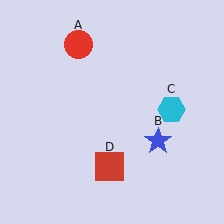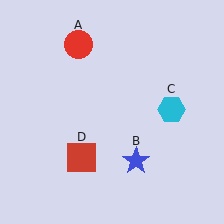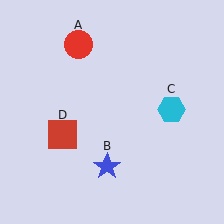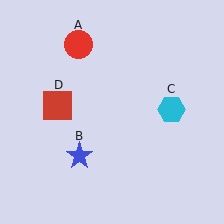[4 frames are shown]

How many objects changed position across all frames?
2 objects changed position: blue star (object B), red square (object D).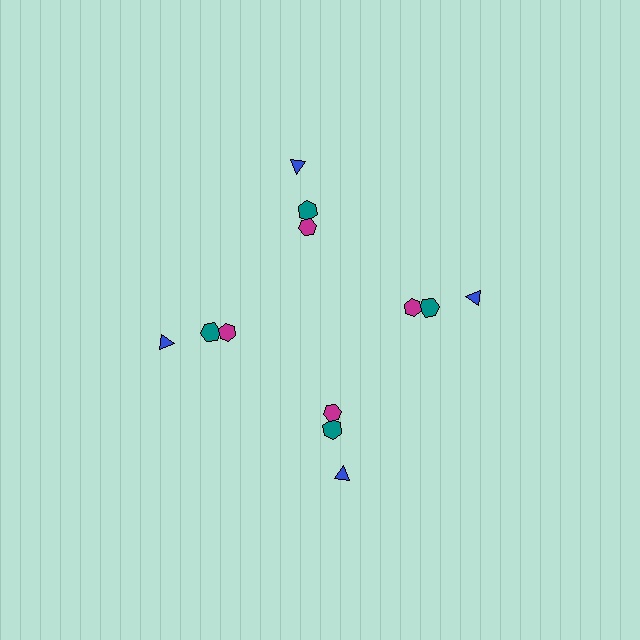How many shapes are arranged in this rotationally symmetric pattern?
There are 12 shapes, arranged in 4 groups of 3.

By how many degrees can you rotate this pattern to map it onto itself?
The pattern maps onto itself every 90 degrees of rotation.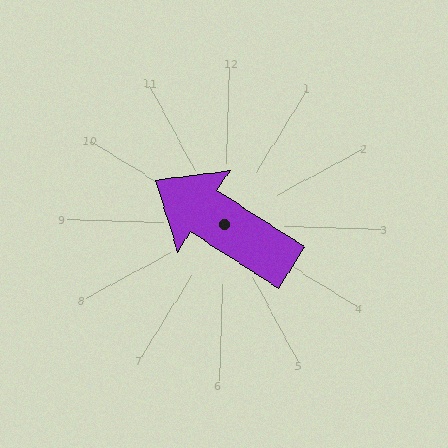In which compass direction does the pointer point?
Northwest.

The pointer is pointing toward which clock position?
Roughly 10 o'clock.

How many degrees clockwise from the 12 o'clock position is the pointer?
Approximately 301 degrees.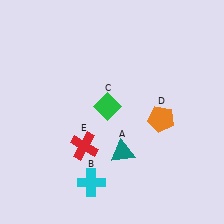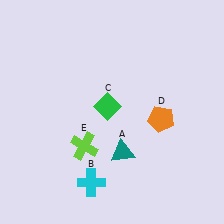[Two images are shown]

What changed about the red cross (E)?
In Image 1, E is red. In Image 2, it changed to lime.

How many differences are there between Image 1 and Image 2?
There is 1 difference between the two images.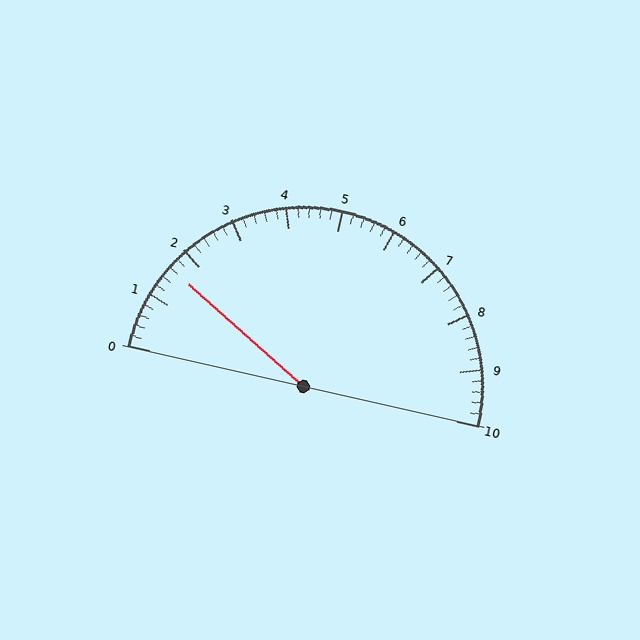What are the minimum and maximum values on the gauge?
The gauge ranges from 0 to 10.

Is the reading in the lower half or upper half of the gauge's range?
The reading is in the lower half of the range (0 to 10).